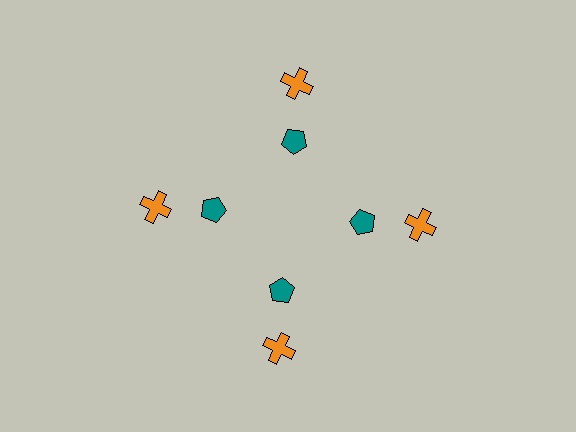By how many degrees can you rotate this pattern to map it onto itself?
The pattern maps onto itself every 90 degrees of rotation.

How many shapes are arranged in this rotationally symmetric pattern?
There are 8 shapes, arranged in 4 groups of 2.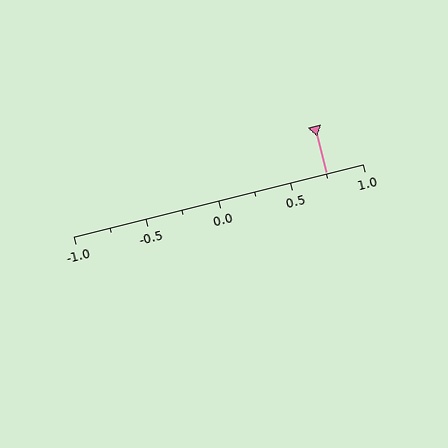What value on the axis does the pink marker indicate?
The marker indicates approximately 0.75.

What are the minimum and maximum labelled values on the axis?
The axis runs from -1.0 to 1.0.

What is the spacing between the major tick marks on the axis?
The major ticks are spaced 0.5 apart.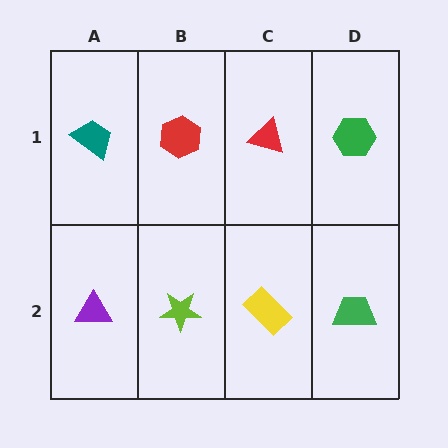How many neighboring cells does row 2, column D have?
2.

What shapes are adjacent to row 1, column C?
A yellow rectangle (row 2, column C), a red hexagon (row 1, column B), a green hexagon (row 1, column D).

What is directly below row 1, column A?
A purple triangle.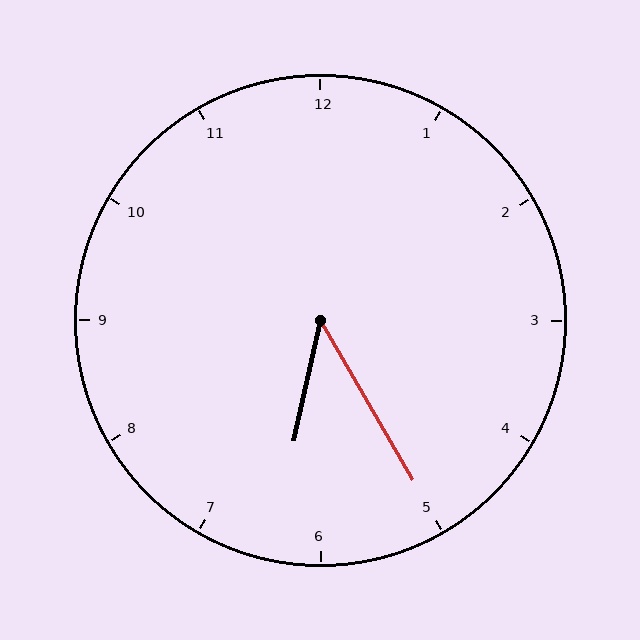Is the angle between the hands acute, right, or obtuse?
It is acute.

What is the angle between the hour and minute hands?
Approximately 42 degrees.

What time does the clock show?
6:25.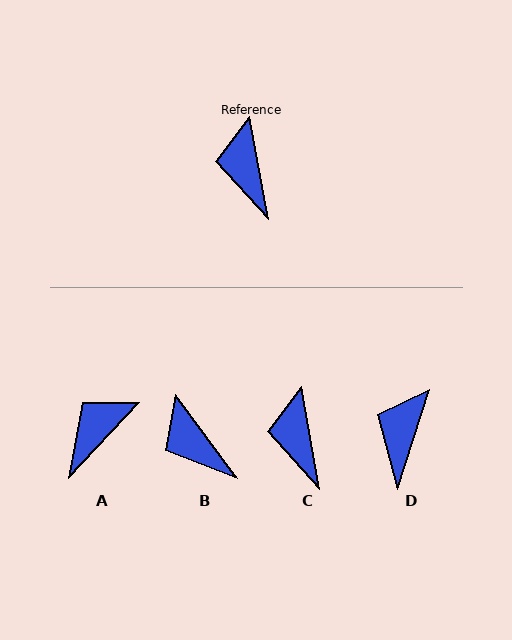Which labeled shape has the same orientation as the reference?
C.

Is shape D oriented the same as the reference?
No, it is off by about 27 degrees.